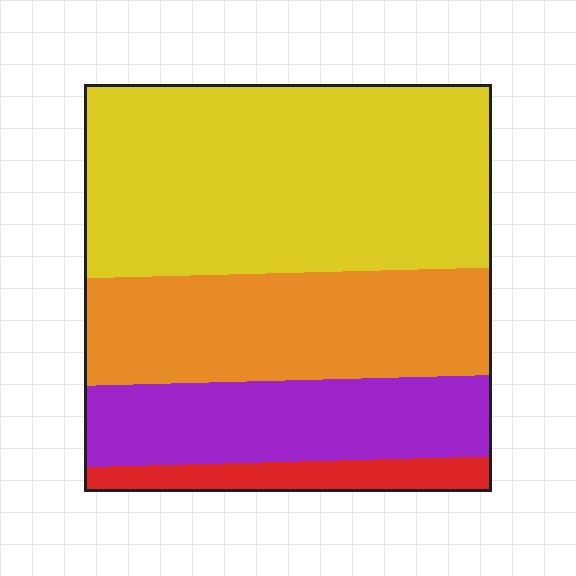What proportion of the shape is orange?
Orange takes up about one quarter (1/4) of the shape.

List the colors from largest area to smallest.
From largest to smallest: yellow, orange, purple, red.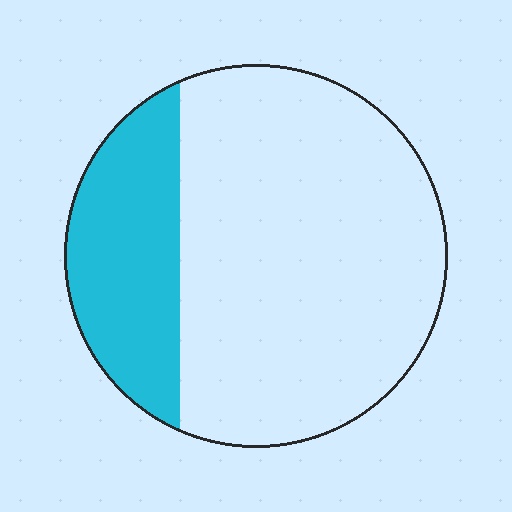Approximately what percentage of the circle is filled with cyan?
Approximately 25%.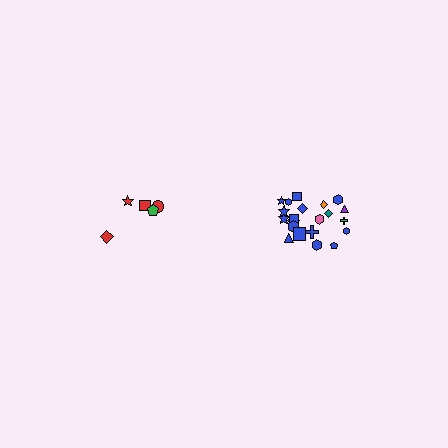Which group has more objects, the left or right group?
The right group.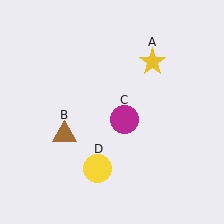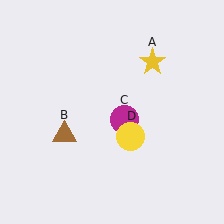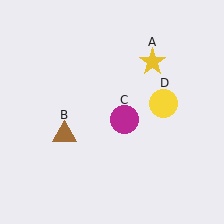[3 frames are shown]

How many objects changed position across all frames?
1 object changed position: yellow circle (object D).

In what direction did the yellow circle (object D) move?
The yellow circle (object D) moved up and to the right.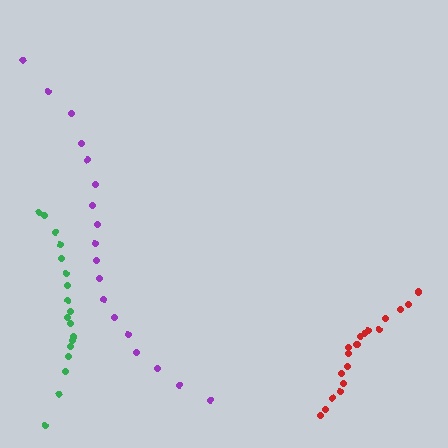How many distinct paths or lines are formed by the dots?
There are 3 distinct paths.